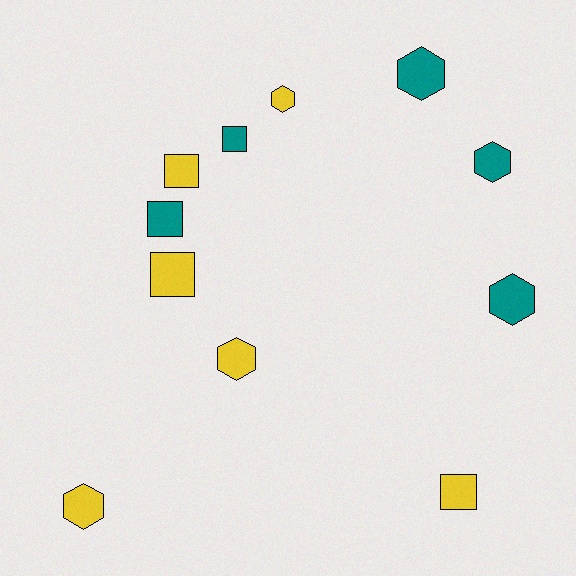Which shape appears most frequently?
Hexagon, with 6 objects.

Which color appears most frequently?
Yellow, with 6 objects.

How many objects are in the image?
There are 11 objects.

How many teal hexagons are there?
There are 3 teal hexagons.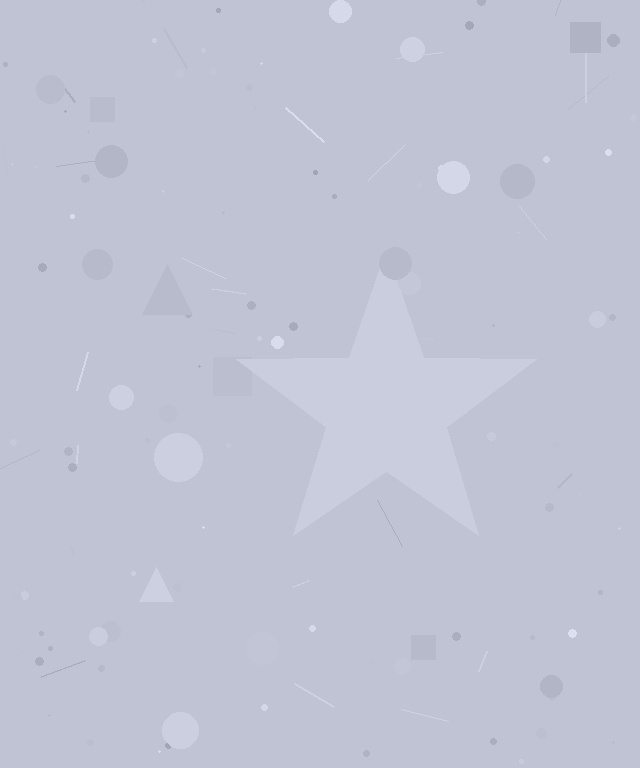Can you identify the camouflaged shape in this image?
The camouflaged shape is a star.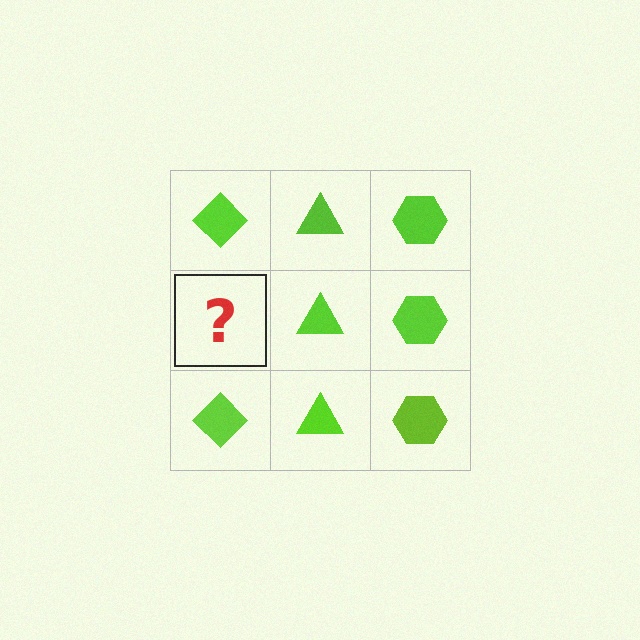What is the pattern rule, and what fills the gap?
The rule is that each column has a consistent shape. The gap should be filled with a lime diamond.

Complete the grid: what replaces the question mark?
The question mark should be replaced with a lime diamond.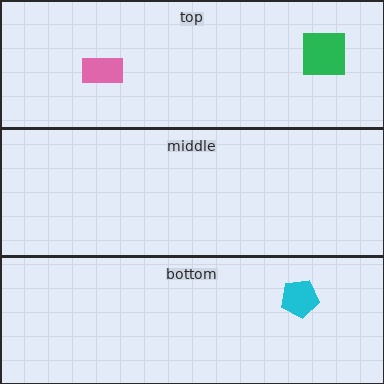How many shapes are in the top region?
2.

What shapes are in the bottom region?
The cyan pentagon.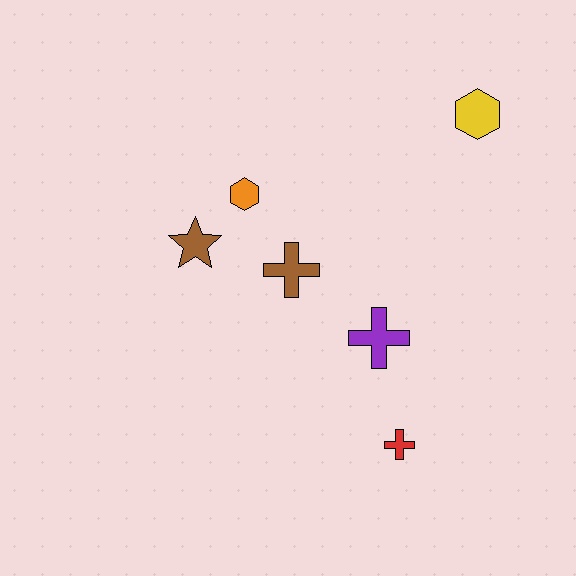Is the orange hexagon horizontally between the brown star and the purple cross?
Yes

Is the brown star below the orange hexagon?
Yes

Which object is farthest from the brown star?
The yellow hexagon is farthest from the brown star.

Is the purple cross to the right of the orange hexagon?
Yes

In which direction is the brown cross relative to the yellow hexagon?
The brown cross is to the left of the yellow hexagon.